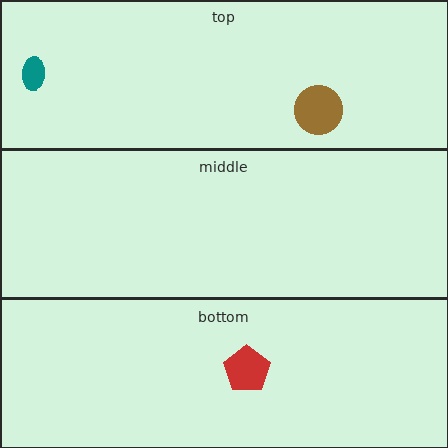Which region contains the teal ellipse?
The top region.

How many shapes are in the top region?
2.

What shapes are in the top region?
The teal ellipse, the brown circle.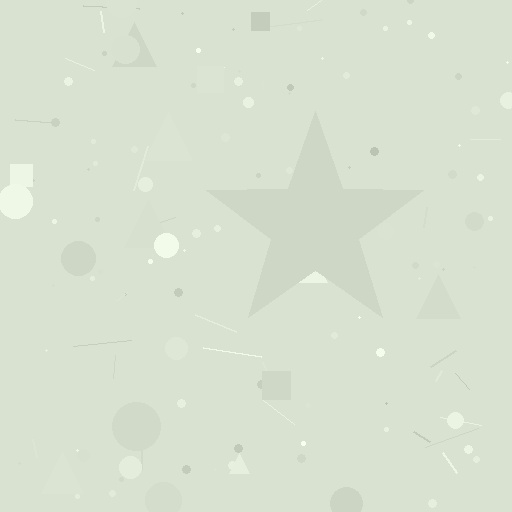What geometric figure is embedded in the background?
A star is embedded in the background.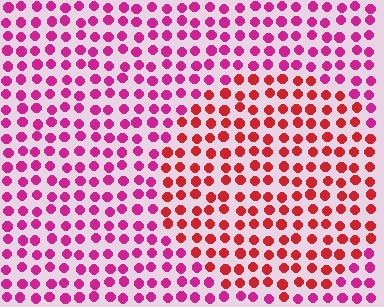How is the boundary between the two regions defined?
The boundary is defined purely by a slight shift in hue (about 36 degrees). Spacing, size, and orientation are identical on both sides.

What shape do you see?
I see a circle.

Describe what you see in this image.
The image is filled with small magenta elements in a uniform arrangement. A circle-shaped region is visible where the elements are tinted to a slightly different hue, forming a subtle color boundary.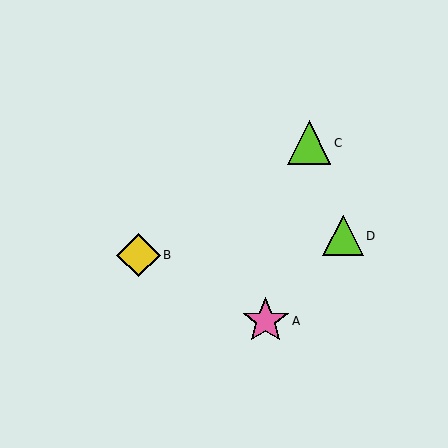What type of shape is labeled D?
Shape D is a lime triangle.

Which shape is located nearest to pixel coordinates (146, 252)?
The yellow diamond (labeled B) at (139, 255) is nearest to that location.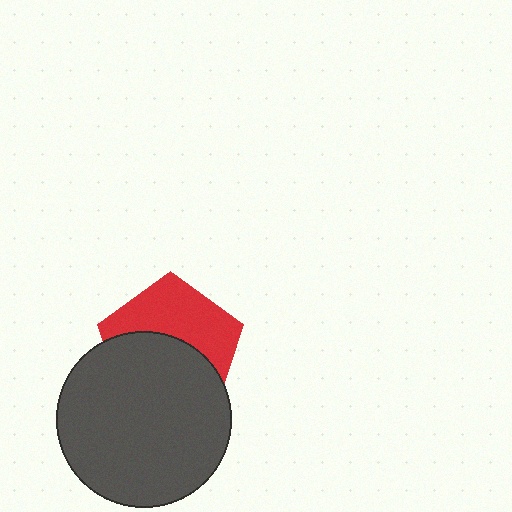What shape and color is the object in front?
The object in front is a dark gray circle.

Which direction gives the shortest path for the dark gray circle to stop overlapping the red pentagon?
Moving down gives the shortest separation.